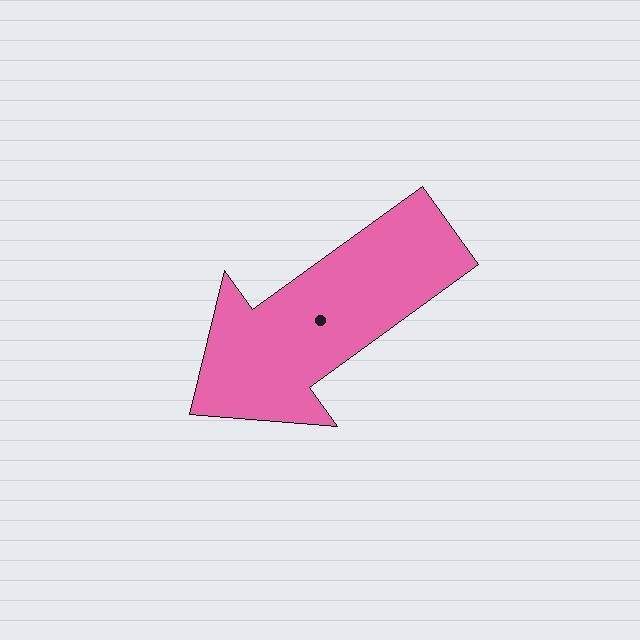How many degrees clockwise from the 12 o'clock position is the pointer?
Approximately 234 degrees.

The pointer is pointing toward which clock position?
Roughly 8 o'clock.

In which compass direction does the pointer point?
Southwest.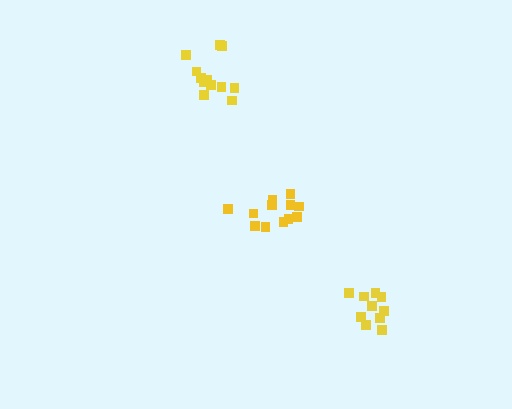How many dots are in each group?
Group 1: 12 dots, Group 2: 12 dots, Group 3: 10 dots (34 total).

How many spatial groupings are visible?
There are 3 spatial groupings.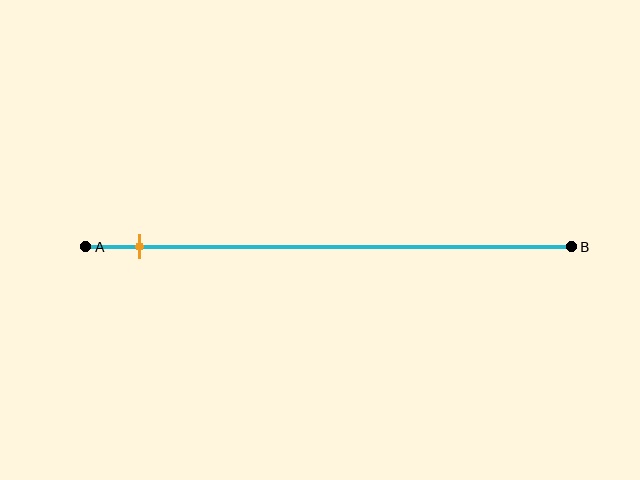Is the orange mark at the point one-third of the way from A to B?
No, the mark is at about 10% from A, not at the 33% one-third point.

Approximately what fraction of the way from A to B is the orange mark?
The orange mark is approximately 10% of the way from A to B.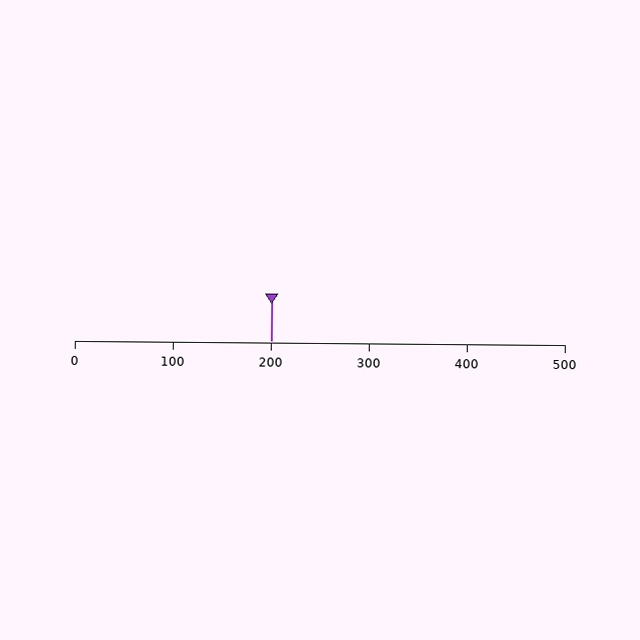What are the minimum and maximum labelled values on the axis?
The axis runs from 0 to 500.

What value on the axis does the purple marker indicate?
The marker indicates approximately 200.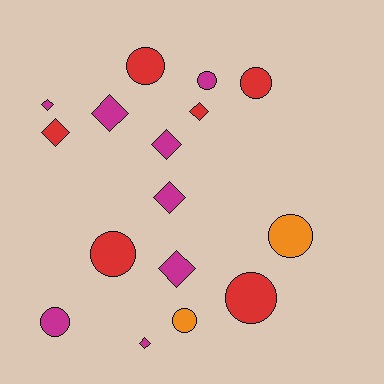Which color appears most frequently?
Magenta, with 8 objects.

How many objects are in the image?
There are 16 objects.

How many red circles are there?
There are 4 red circles.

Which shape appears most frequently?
Circle, with 8 objects.